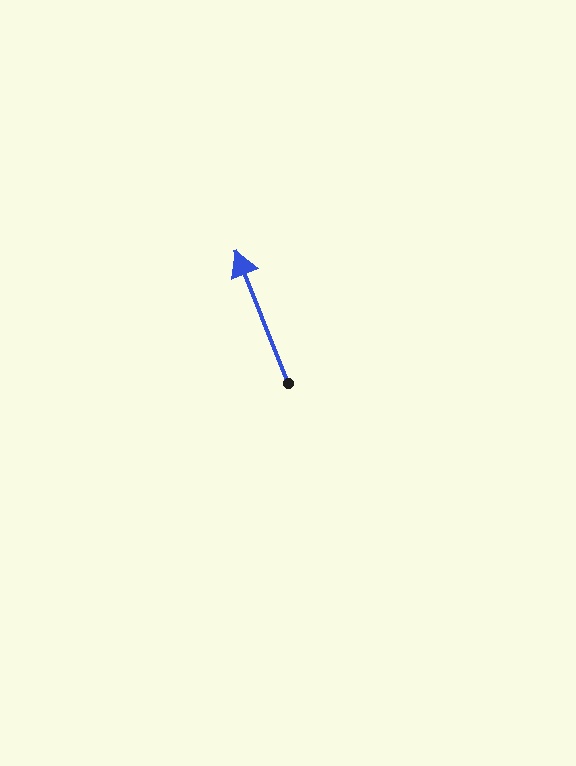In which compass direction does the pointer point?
North.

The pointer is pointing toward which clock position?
Roughly 11 o'clock.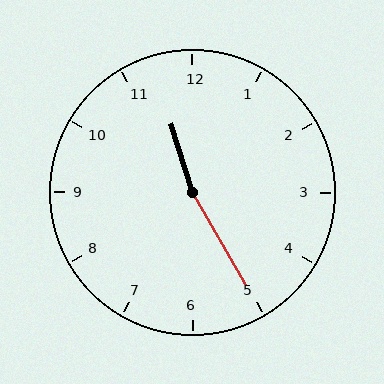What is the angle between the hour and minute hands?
Approximately 168 degrees.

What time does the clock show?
11:25.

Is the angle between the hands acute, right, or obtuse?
It is obtuse.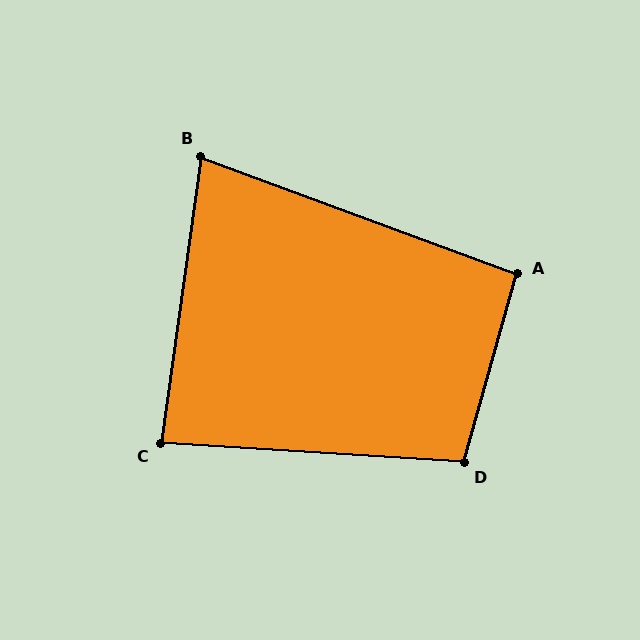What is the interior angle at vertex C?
Approximately 85 degrees (approximately right).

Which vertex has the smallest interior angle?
B, at approximately 78 degrees.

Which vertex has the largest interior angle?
D, at approximately 102 degrees.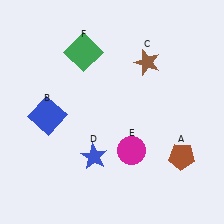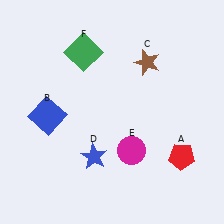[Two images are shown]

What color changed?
The pentagon (A) changed from brown in Image 1 to red in Image 2.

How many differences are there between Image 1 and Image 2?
There is 1 difference between the two images.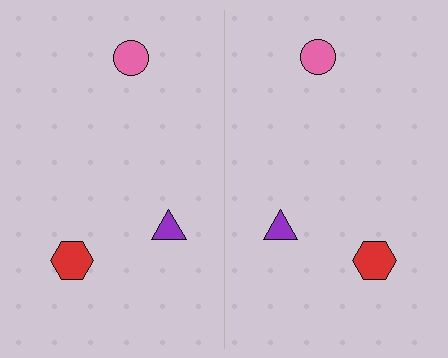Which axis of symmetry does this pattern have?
The pattern has a vertical axis of symmetry running through the center of the image.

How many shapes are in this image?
There are 6 shapes in this image.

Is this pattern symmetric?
Yes, this pattern has bilateral (reflection) symmetry.